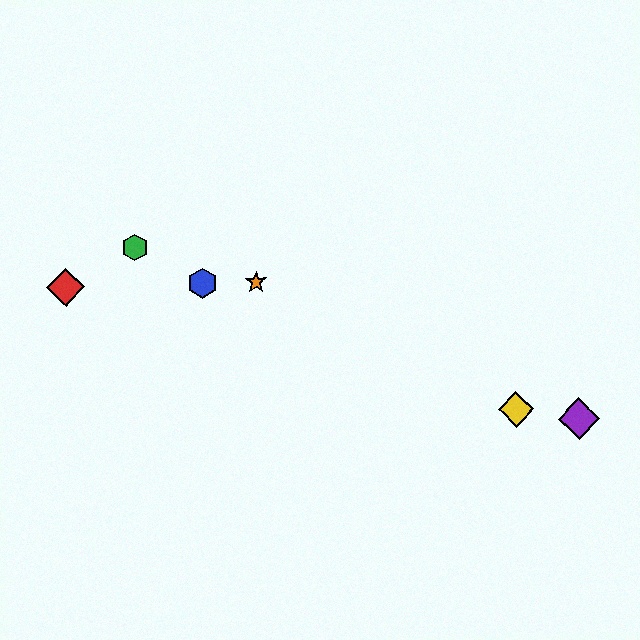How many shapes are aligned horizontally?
3 shapes (the red diamond, the blue hexagon, the orange star) are aligned horizontally.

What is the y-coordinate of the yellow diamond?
The yellow diamond is at y≈409.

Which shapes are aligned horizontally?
The red diamond, the blue hexagon, the orange star are aligned horizontally.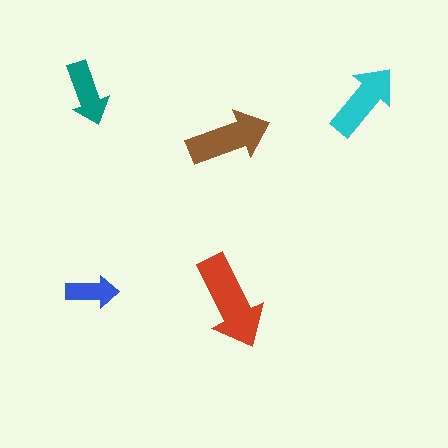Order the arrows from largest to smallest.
the red one, the brown one, the cyan one, the teal one, the blue one.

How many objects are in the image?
There are 5 objects in the image.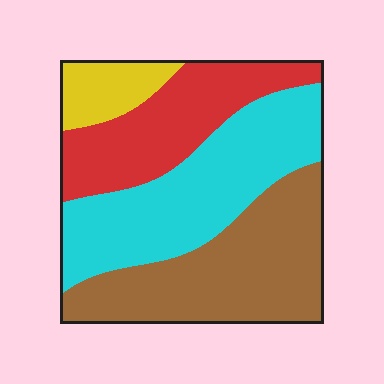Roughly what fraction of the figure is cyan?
Cyan takes up about one third (1/3) of the figure.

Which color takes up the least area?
Yellow, at roughly 10%.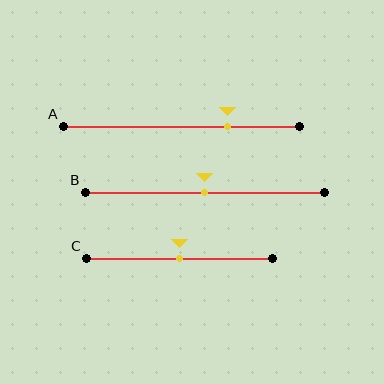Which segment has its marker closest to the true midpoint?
Segment B has its marker closest to the true midpoint.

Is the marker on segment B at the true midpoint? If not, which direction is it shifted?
Yes, the marker on segment B is at the true midpoint.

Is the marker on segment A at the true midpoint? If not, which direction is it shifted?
No, the marker on segment A is shifted to the right by about 20% of the segment length.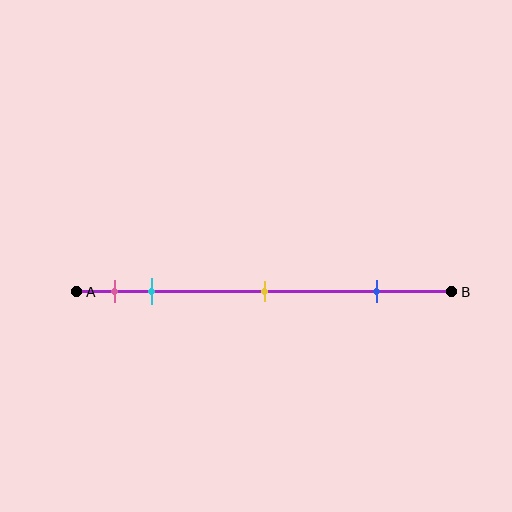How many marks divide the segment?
There are 4 marks dividing the segment.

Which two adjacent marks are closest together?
The pink and cyan marks are the closest adjacent pair.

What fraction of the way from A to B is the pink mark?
The pink mark is approximately 10% (0.1) of the way from A to B.